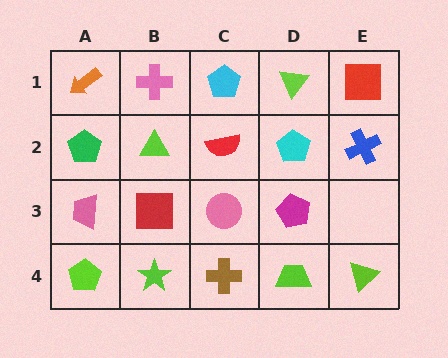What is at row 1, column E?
A red square.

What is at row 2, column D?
A cyan pentagon.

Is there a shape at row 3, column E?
No, that cell is empty.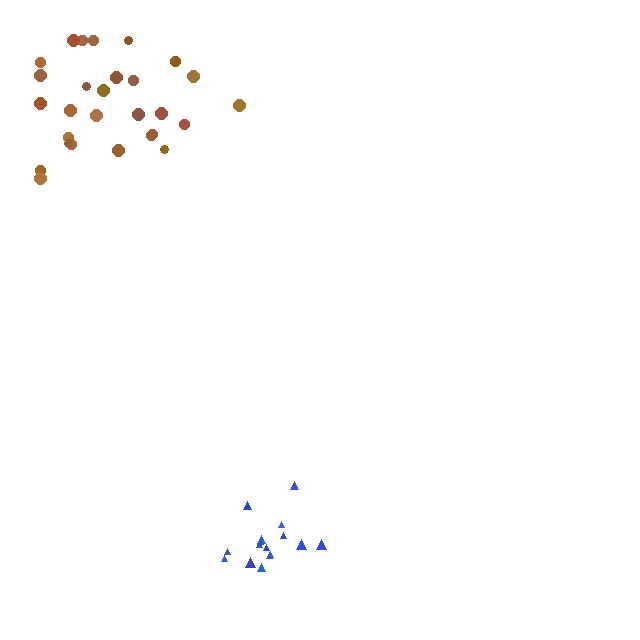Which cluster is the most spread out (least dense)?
Brown.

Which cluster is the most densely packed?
Blue.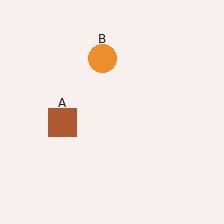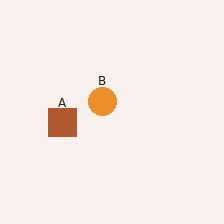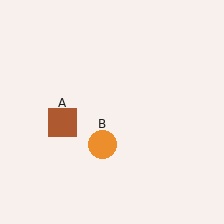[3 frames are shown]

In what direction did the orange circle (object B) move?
The orange circle (object B) moved down.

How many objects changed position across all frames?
1 object changed position: orange circle (object B).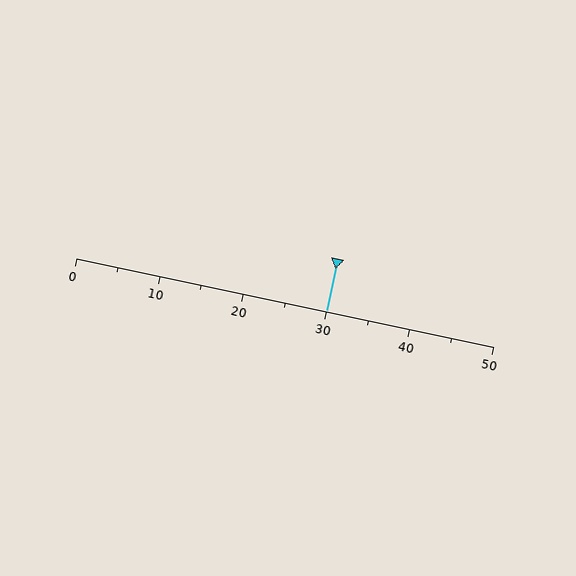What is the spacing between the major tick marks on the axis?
The major ticks are spaced 10 apart.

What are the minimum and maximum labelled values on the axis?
The axis runs from 0 to 50.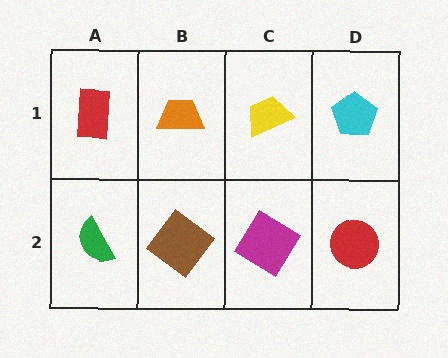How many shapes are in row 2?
4 shapes.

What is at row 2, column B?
A brown diamond.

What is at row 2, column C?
A magenta diamond.